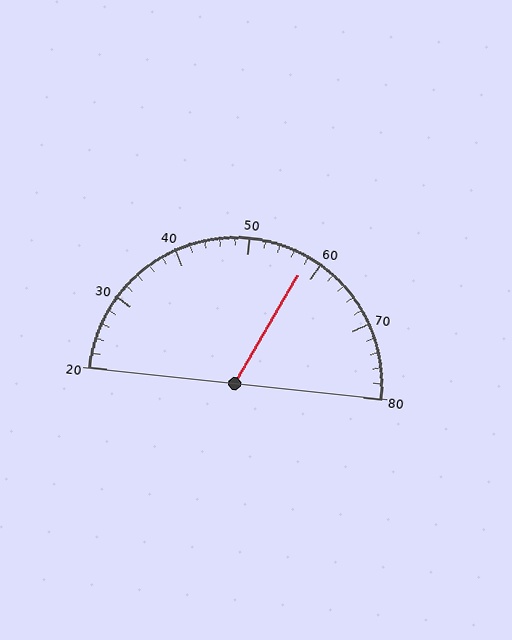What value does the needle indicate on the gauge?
The needle indicates approximately 58.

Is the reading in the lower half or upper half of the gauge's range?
The reading is in the upper half of the range (20 to 80).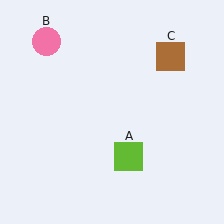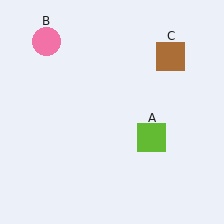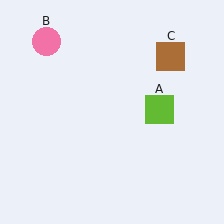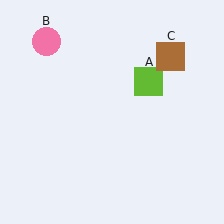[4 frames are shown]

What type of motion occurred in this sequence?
The lime square (object A) rotated counterclockwise around the center of the scene.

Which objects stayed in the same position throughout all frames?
Pink circle (object B) and brown square (object C) remained stationary.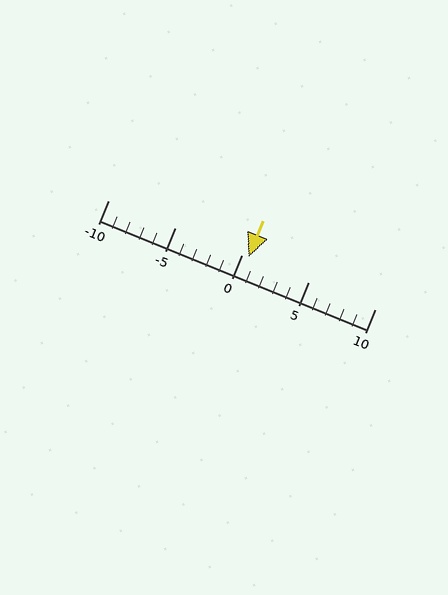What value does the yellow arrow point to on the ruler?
The yellow arrow points to approximately 0.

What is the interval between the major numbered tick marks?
The major tick marks are spaced 5 units apart.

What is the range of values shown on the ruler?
The ruler shows values from -10 to 10.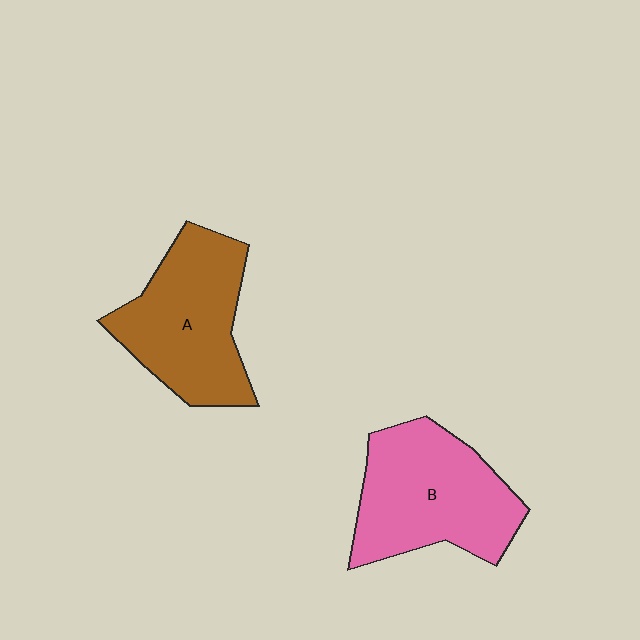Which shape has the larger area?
Shape B (pink).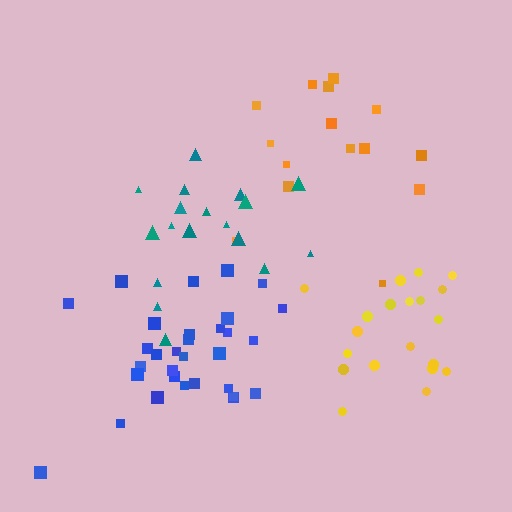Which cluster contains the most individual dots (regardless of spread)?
Blue (31).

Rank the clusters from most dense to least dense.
yellow, blue, teal, orange.